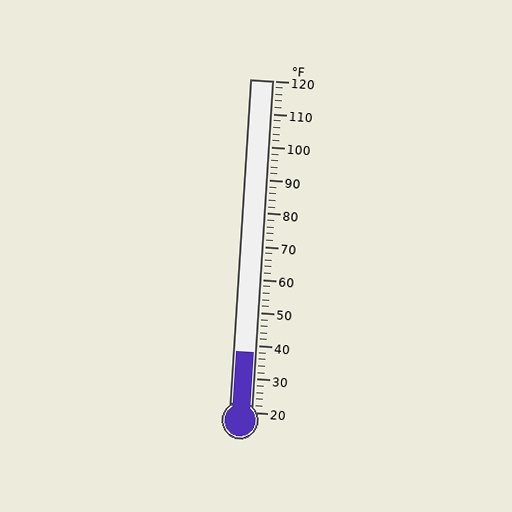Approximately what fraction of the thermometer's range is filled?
The thermometer is filled to approximately 20% of its range.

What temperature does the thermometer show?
The thermometer shows approximately 38°F.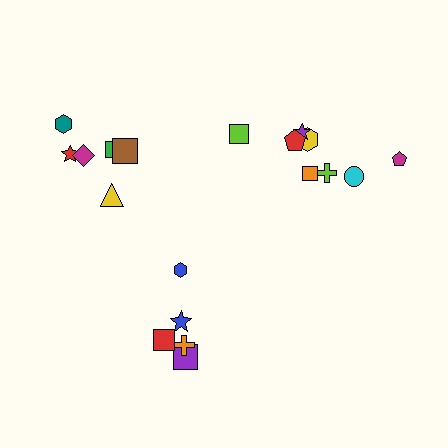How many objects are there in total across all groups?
There are 19 objects.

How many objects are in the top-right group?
There are 8 objects.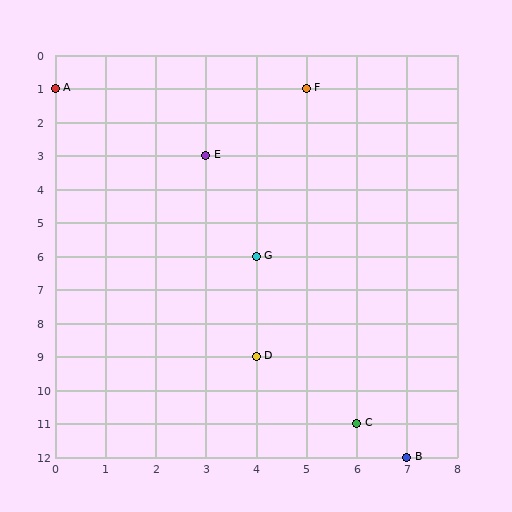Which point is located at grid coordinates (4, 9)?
Point D is at (4, 9).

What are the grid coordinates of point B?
Point B is at grid coordinates (7, 12).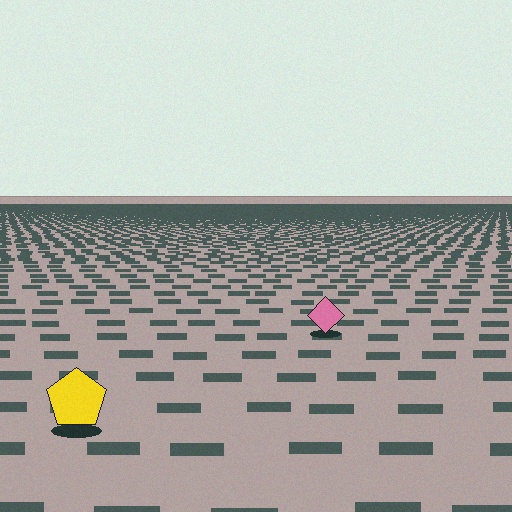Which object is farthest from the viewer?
The pink diamond is farthest from the viewer. It appears smaller and the ground texture around it is denser.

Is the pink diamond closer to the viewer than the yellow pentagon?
No. The yellow pentagon is closer — you can tell from the texture gradient: the ground texture is coarser near it.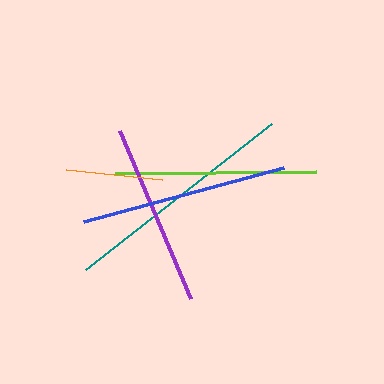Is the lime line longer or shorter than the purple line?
The lime line is longer than the purple line.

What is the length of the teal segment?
The teal segment is approximately 236 pixels long.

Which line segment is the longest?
The teal line is the longest at approximately 236 pixels.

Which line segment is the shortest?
The orange line is the shortest at approximately 96 pixels.